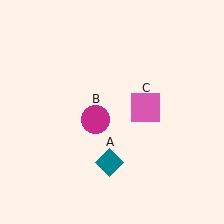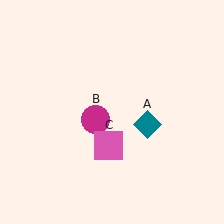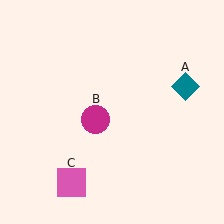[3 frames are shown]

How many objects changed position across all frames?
2 objects changed position: teal diamond (object A), pink square (object C).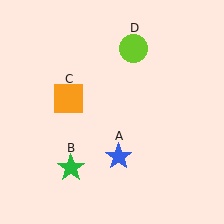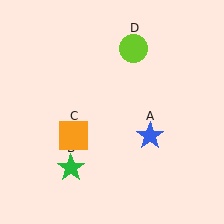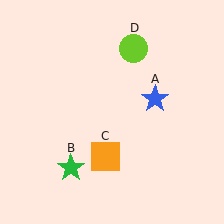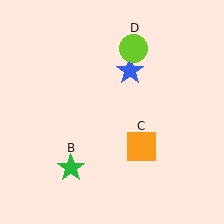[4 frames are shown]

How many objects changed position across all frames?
2 objects changed position: blue star (object A), orange square (object C).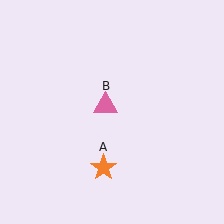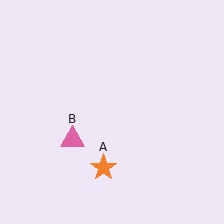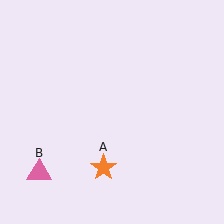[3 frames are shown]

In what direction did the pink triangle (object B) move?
The pink triangle (object B) moved down and to the left.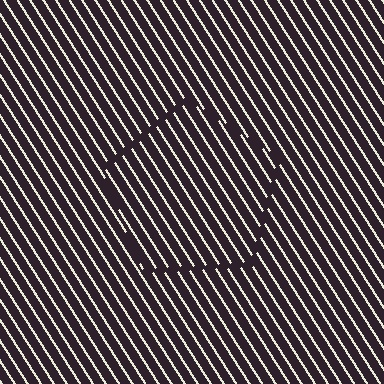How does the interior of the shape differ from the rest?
The interior of the shape contains the same grating, shifted by half a period — the contour is defined by the phase discontinuity where line-ends from the inner and outer gratings abut.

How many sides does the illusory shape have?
5 sides — the line-ends trace a pentagon.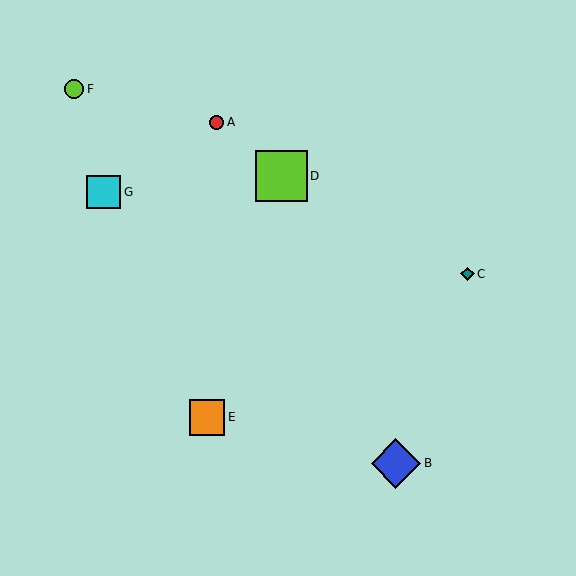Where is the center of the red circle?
The center of the red circle is at (217, 122).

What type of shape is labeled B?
Shape B is a blue diamond.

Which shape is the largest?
The lime square (labeled D) is the largest.